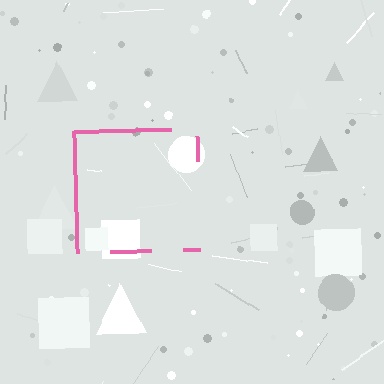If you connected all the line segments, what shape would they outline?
They would outline a square.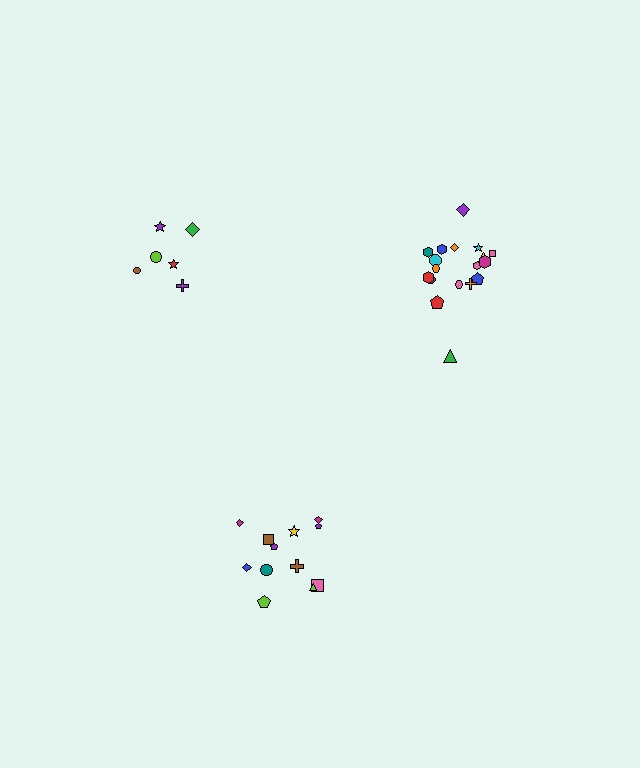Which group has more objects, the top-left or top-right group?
The top-right group.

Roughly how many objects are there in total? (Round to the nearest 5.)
Roughly 35 objects in total.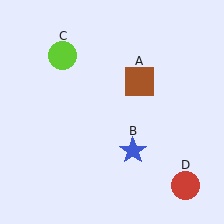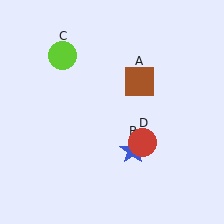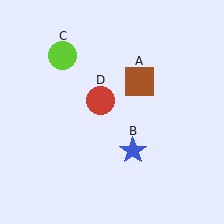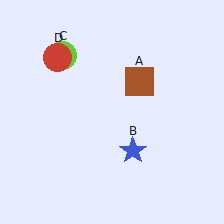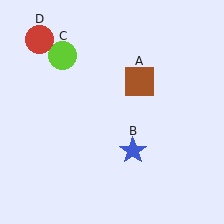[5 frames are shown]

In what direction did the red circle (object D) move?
The red circle (object D) moved up and to the left.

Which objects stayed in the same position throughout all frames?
Brown square (object A) and blue star (object B) and lime circle (object C) remained stationary.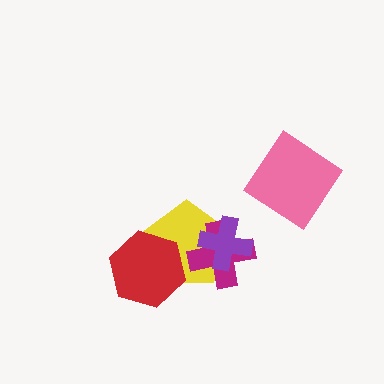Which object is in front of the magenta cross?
The purple cross is in front of the magenta cross.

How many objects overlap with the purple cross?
2 objects overlap with the purple cross.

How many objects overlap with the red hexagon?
1 object overlaps with the red hexagon.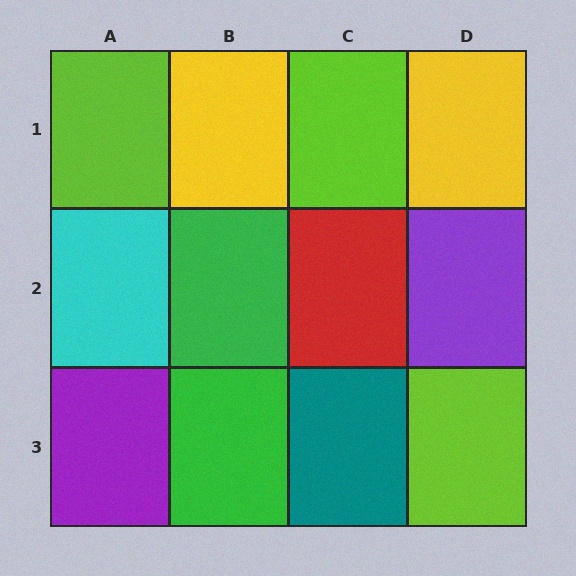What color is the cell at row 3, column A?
Purple.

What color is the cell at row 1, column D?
Yellow.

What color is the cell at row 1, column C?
Lime.